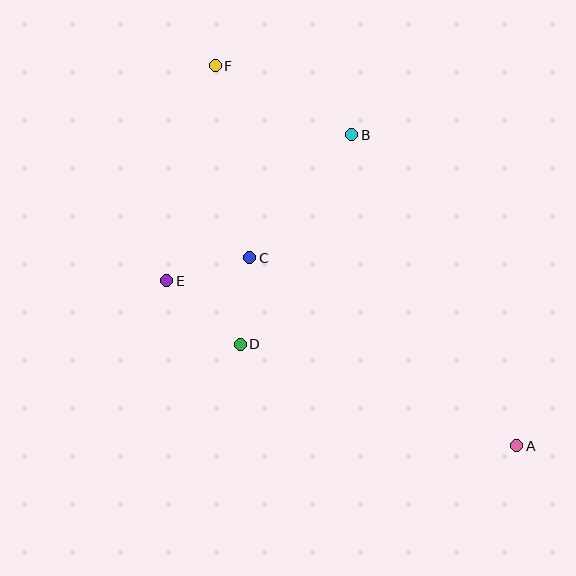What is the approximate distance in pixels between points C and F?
The distance between C and F is approximately 195 pixels.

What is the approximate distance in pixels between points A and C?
The distance between A and C is approximately 326 pixels.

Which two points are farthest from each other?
Points A and F are farthest from each other.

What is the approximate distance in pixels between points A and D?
The distance between A and D is approximately 294 pixels.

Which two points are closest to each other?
Points C and E are closest to each other.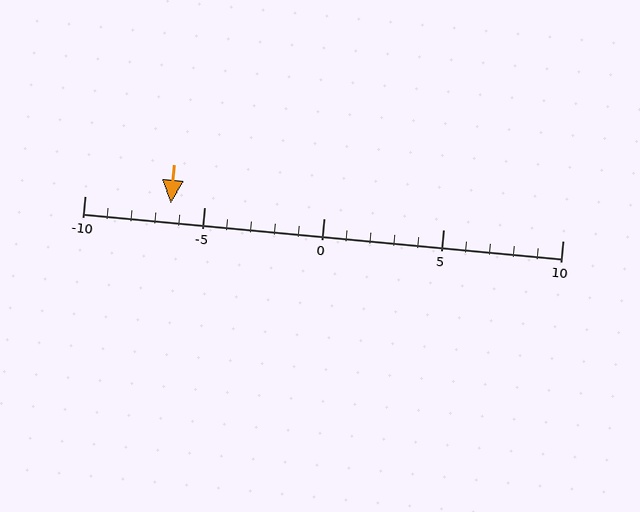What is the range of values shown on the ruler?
The ruler shows values from -10 to 10.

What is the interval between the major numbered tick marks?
The major tick marks are spaced 5 units apart.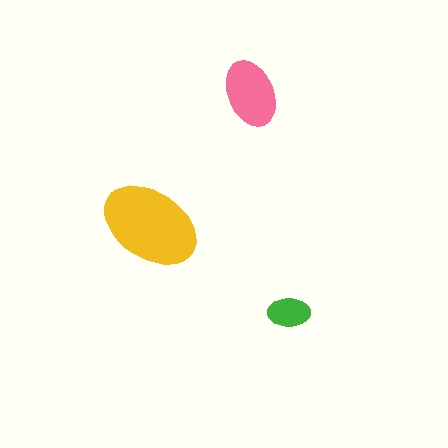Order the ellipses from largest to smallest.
the yellow one, the pink one, the green one.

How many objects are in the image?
There are 3 objects in the image.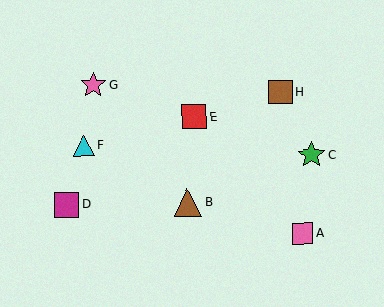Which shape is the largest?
The brown triangle (labeled B) is the largest.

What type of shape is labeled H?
Shape H is a brown square.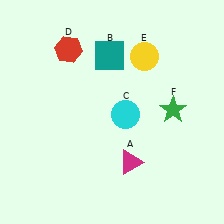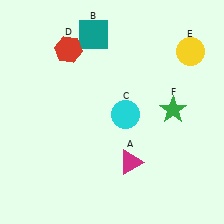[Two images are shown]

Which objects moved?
The objects that moved are: the teal square (B), the yellow circle (E).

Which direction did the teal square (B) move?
The teal square (B) moved up.